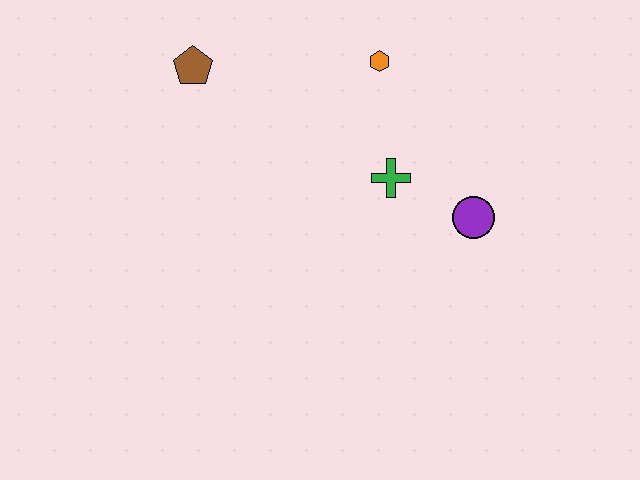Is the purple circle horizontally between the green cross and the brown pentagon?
No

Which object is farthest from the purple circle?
The brown pentagon is farthest from the purple circle.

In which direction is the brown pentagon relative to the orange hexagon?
The brown pentagon is to the left of the orange hexagon.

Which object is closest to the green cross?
The purple circle is closest to the green cross.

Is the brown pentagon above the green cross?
Yes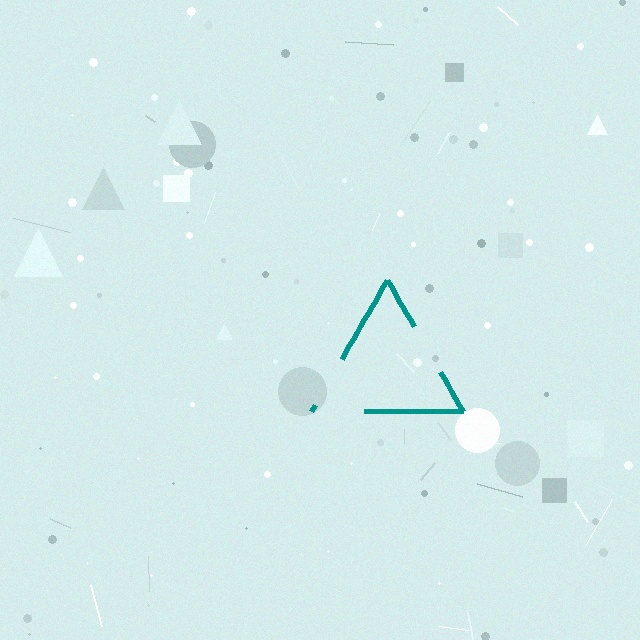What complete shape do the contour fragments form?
The contour fragments form a triangle.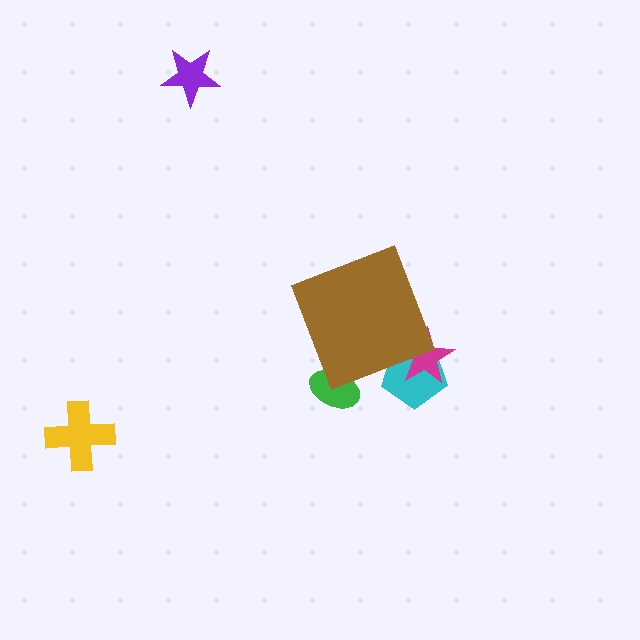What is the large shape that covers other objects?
A brown diamond.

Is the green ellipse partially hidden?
Yes, the green ellipse is partially hidden behind the brown diamond.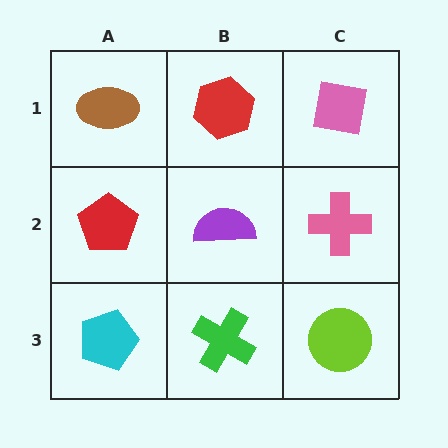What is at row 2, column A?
A red pentagon.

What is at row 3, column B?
A green cross.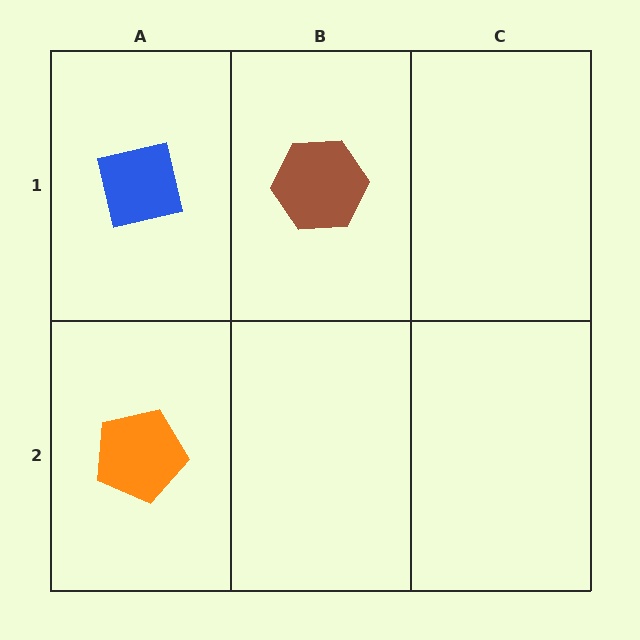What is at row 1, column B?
A brown hexagon.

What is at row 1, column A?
A blue square.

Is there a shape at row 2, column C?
No, that cell is empty.